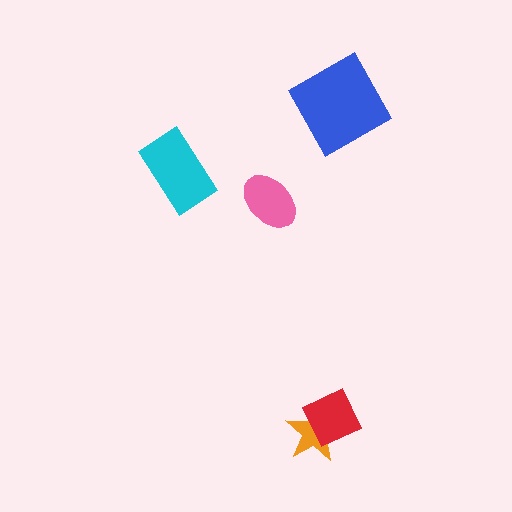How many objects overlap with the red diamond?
1 object overlaps with the red diamond.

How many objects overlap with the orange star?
1 object overlaps with the orange star.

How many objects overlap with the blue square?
0 objects overlap with the blue square.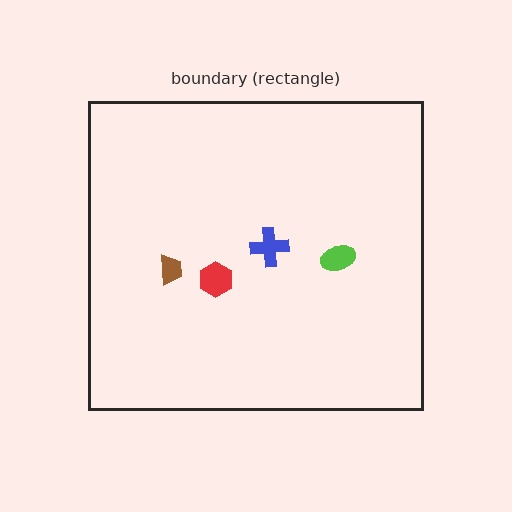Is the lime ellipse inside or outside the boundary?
Inside.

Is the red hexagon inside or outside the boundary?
Inside.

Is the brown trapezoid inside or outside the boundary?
Inside.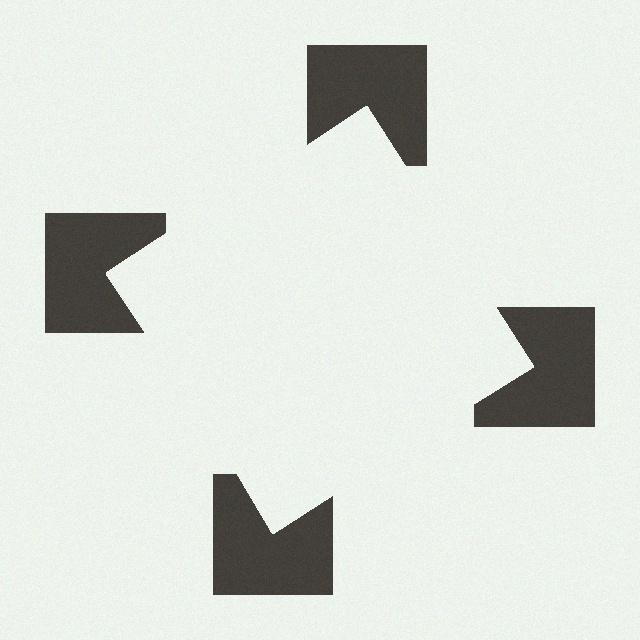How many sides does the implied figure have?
4 sides.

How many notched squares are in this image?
There are 4 — one at each vertex of the illusory square.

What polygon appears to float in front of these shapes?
An illusory square — its edges are inferred from the aligned wedge cuts in the notched squares, not physically drawn.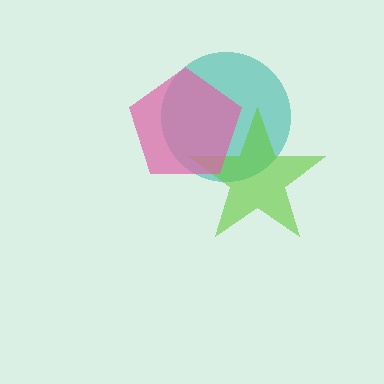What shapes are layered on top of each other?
The layered shapes are: a teal circle, a lime star, a pink pentagon.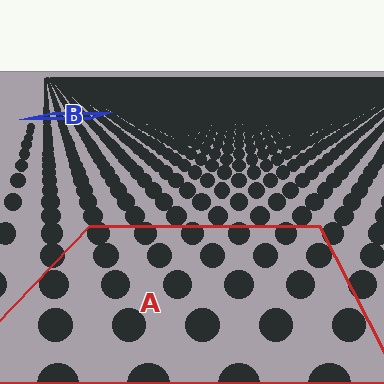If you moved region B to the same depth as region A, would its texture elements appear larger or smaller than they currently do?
They would appear larger. At a closer depth, the same texture elements are projected at a bigger on-screen size.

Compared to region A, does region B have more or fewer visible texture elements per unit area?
Region B has more texture elements per unit area — they are packed more densely because it is farther away.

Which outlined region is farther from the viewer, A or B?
Region B is farther from the viewer — the texture elements inside it appear smaller and more densely packed.